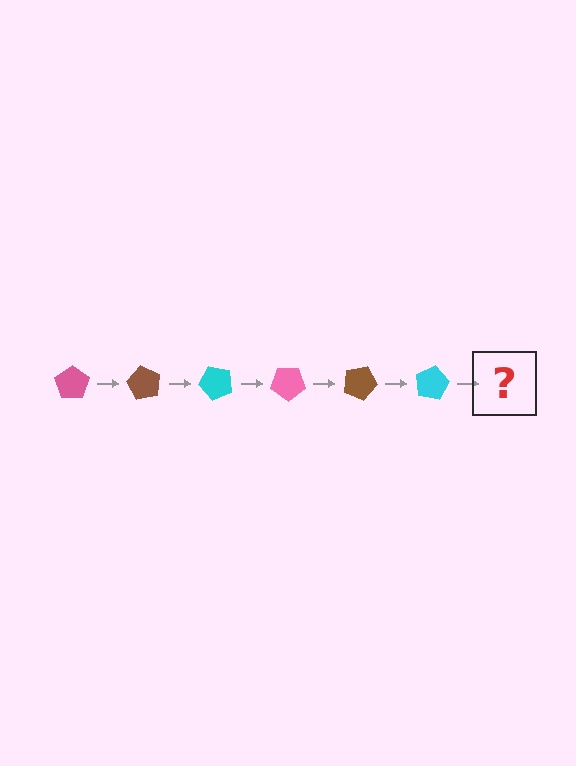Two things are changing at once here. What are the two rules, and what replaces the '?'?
The two rules are that it rotates 60 degrees each step and the color cycles through pink, brown, and cyan. The '?' should be a pink pentagon, rotated 360 degrees from the start.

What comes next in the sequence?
The next element should be a pink pentagon, rotated 360 degrees from the start.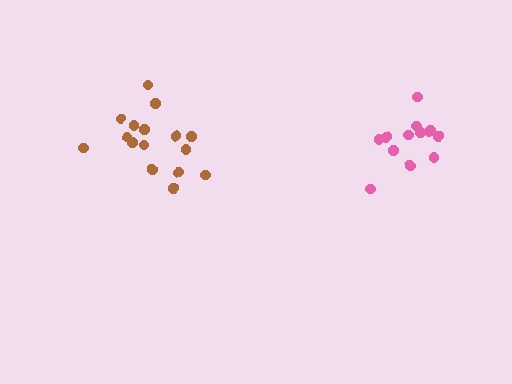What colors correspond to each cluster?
The clusters are colored: brown, pink.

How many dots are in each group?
Group 1: 16 dots, Group 2: 13 dots (29 total).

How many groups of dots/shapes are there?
There are 2 groups.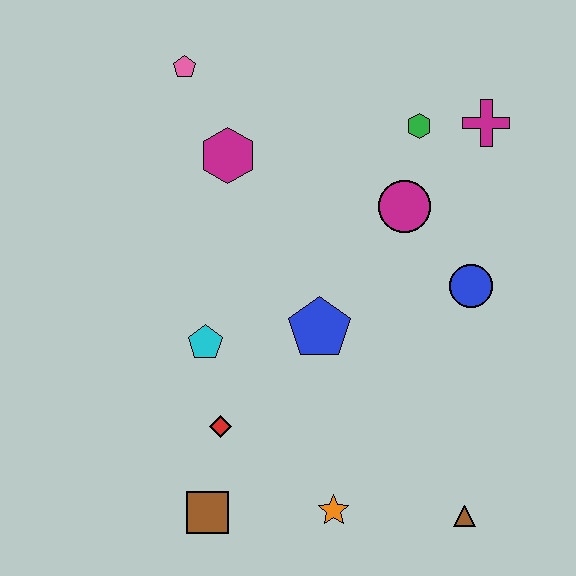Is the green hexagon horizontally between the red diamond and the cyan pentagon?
No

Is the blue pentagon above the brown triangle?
Yes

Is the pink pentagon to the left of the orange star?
Yes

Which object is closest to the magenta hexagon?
The pink pentagon is closest to the magenta hexagon.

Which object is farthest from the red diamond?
The magenta cross is farthest from the red diamond.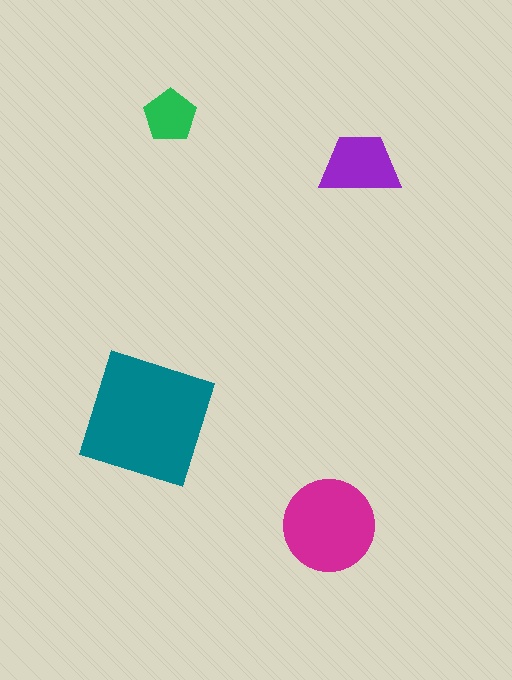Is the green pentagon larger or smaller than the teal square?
Smaller.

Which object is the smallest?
The green pentagon.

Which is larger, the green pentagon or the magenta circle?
The magenta circle.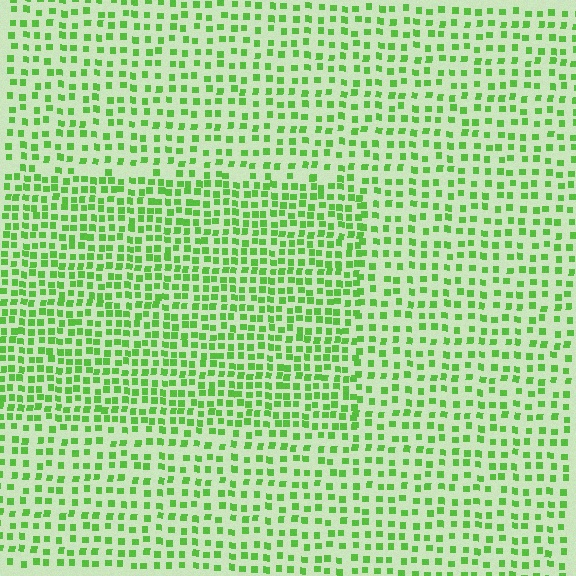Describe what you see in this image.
The image contains small lime elements arranged at two different densities. A rectangle-shaped region is visible where the elements are more densely packed than the surrounding area.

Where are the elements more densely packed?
The elements are more densely packed inside the rectangle boundary.